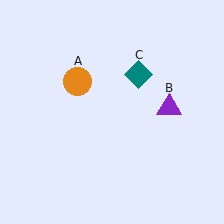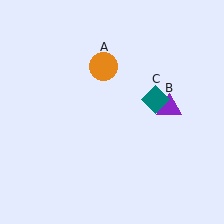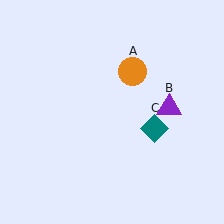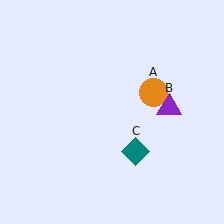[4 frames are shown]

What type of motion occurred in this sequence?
The orange circle (object A), teal diamond (object C) rotated clockwise around the center of the scene.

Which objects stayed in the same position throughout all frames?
Purple triangle (object B) remained stationary.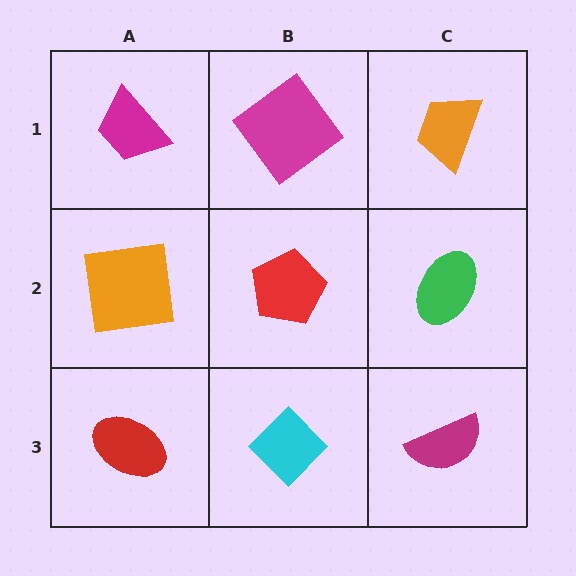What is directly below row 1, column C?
A green ellipse.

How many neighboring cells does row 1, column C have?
2.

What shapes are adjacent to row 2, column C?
An orange trapezoid (row 1, column C), a magenta semicircle (row 3, column C), a red pentagon (row 2, column B).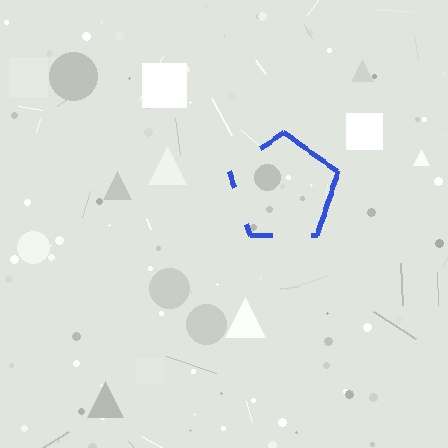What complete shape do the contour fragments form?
The contour fragments form a pentagon.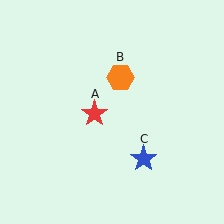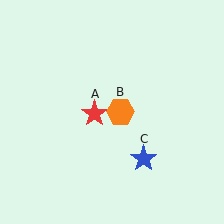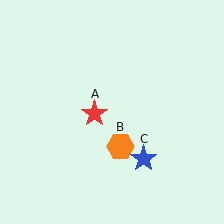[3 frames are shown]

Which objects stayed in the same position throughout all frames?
Red star (object A) and blue star (object C) remained stationary.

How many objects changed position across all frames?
1 object changed position: orange hexagon (object B).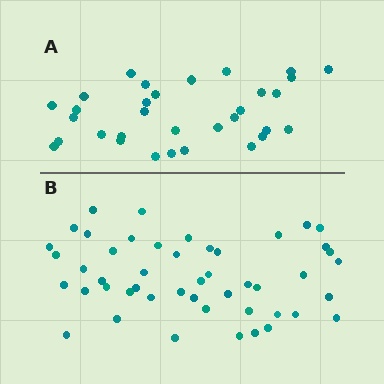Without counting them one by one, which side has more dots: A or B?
Region B (the bottom region) has more dots.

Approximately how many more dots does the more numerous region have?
Region B has approximately 15 more dots than region A.